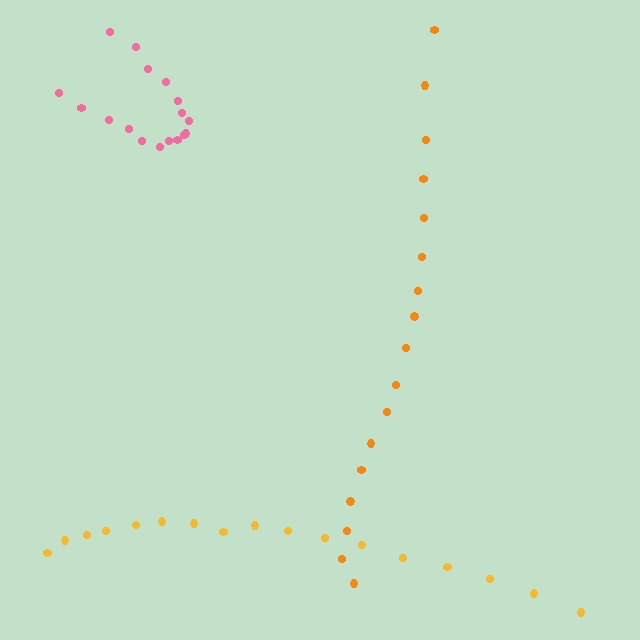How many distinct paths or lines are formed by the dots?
There are 3 distinct paths.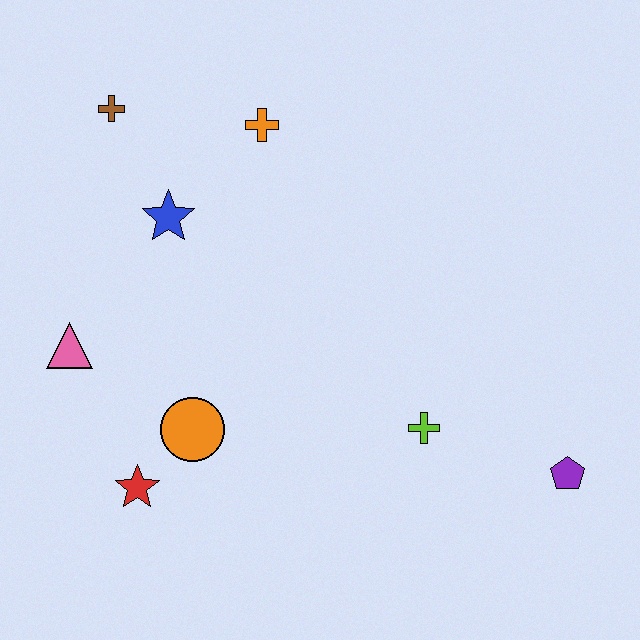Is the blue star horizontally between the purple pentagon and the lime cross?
No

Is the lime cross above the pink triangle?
No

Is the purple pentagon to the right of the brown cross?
Yes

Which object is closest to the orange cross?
The blue star is closest to the orange cross.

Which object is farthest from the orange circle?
The purple pentagon is farthest from the orange circle.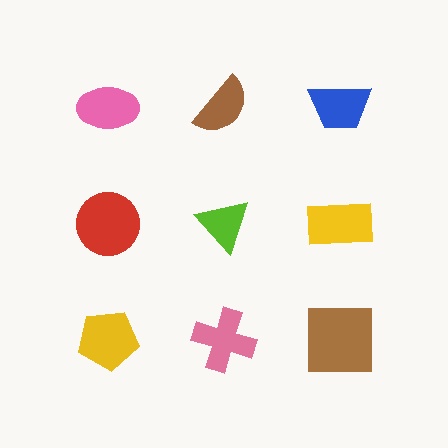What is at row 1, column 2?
A brown semicircle.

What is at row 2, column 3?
A yellow rectangle.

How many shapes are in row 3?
3 shapes.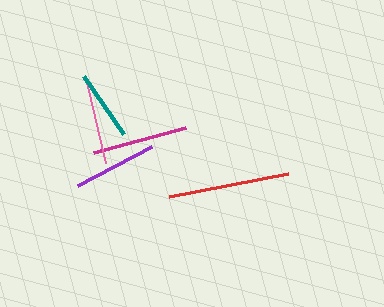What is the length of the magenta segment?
The magenta segment is approximately 96 pixels long.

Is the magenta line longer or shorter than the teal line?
The magenta line is longer than the teal line.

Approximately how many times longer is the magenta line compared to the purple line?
The magenta line is approximately 1.1 times the length of the purple line.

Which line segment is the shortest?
The teal line is the shortest at approximately 71 pixels.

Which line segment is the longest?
The red line is the longest at approximately 121 pixels.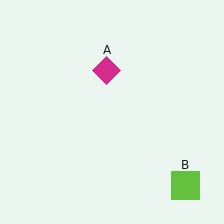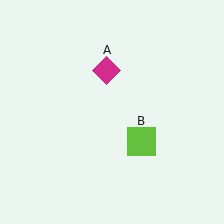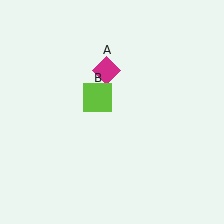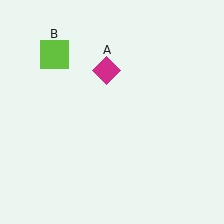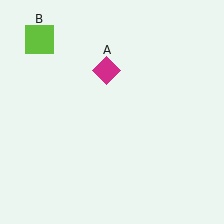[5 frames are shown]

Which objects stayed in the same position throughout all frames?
Magenta diamond (object A) remained stationary.